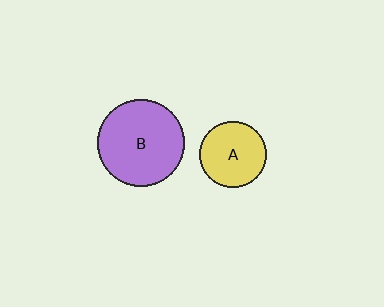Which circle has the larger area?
Circle B (purple).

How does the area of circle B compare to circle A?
Approximately 1.7 times.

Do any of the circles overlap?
No, none of the circles overlap.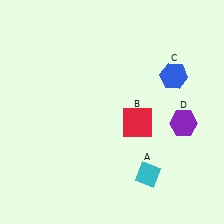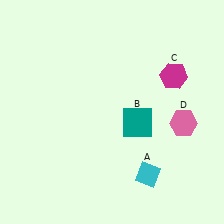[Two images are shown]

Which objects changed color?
B changed from red to teal. C changed from blue to magenta. D changed from purple to pink.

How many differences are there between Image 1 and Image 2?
There are 3 differences between the two images.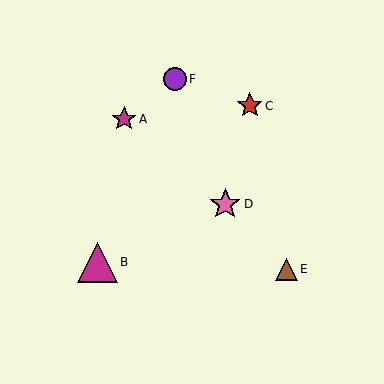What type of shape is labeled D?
Shape D is a pink star.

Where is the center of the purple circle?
The center of the purple circle is at (175, 79).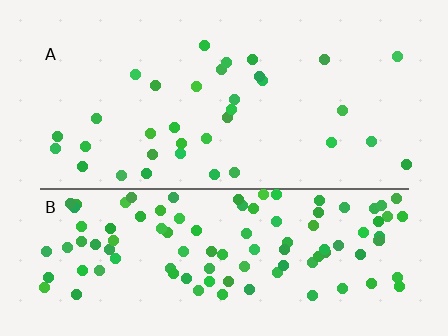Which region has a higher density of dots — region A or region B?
B (the bottom).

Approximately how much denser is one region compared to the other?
Approximately 3.2× — region B over region A.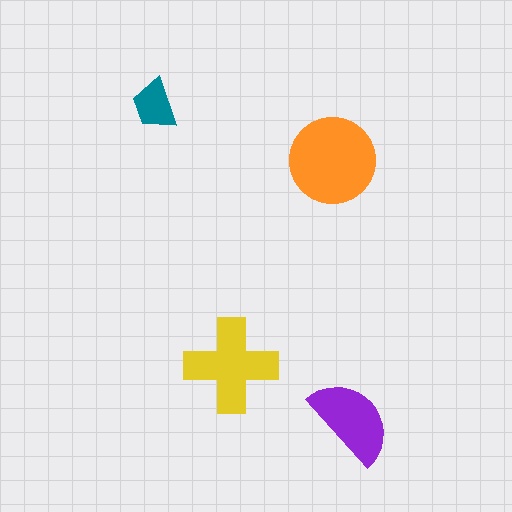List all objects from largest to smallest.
The orange circle, the yellow cross, the purple semicircle, the teal trapezoid.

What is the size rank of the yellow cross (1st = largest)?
2nd.